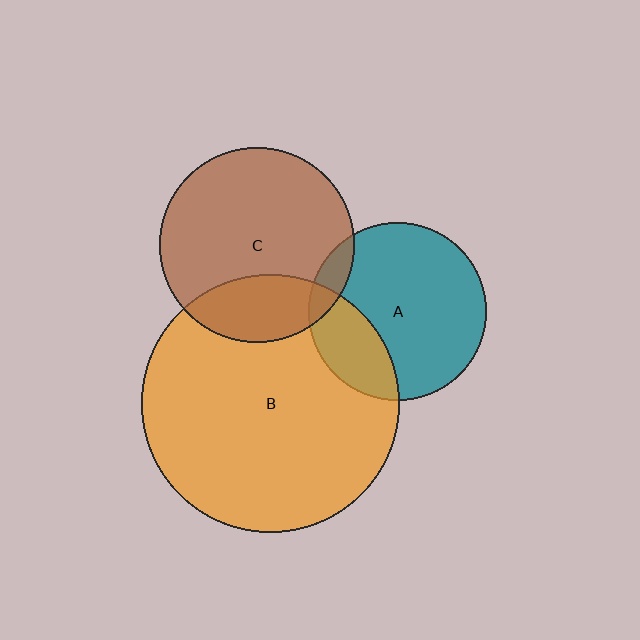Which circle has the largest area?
Circle B (orange).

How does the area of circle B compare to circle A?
Approximately 2.1 times.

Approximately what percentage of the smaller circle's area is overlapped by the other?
Approximately 25%.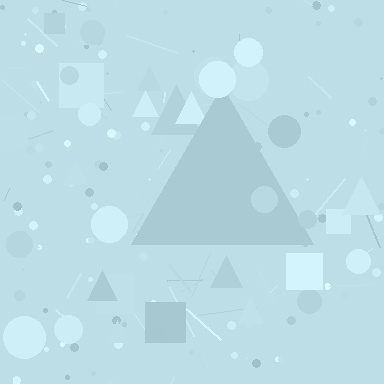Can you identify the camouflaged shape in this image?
The camouflaged shape is a triangle.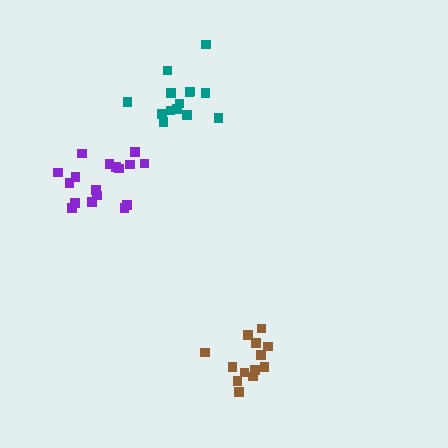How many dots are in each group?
Group 1: 13 dots, Group 2: 17 dots, Group 3: 14 dots (44 total).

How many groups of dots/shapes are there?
There are 3 groups.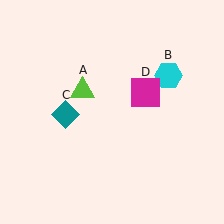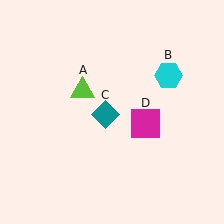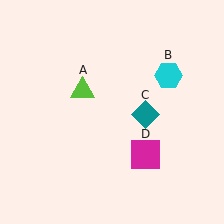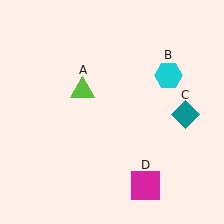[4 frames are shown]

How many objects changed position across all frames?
2 objects changed position: teal diamond (object C), magenta square (object D).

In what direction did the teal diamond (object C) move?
The teal diamond (object C) moved right.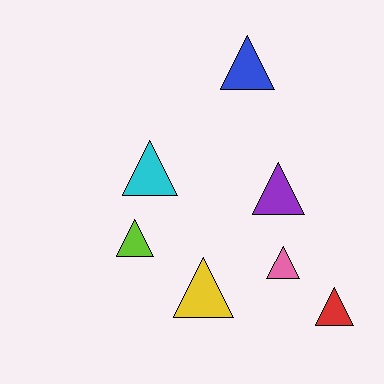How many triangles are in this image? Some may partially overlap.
There are 7 triangles.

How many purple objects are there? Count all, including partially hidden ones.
There is 1 purple object.